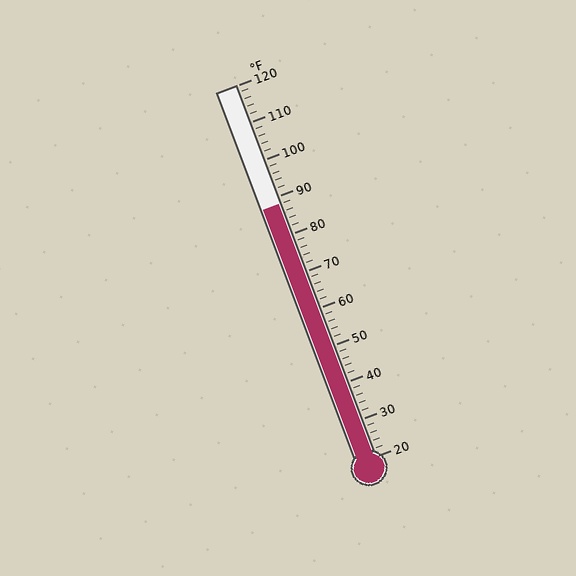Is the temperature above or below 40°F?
The temperature is above 40°F.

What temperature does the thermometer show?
The thermometer shows approximately 88°F.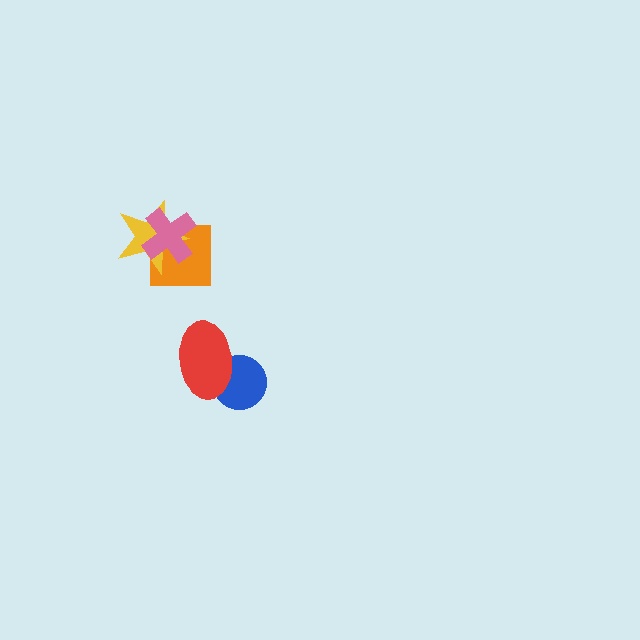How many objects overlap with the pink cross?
2 objects overlap with the pink cross.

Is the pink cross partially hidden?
No, no other shape covers it.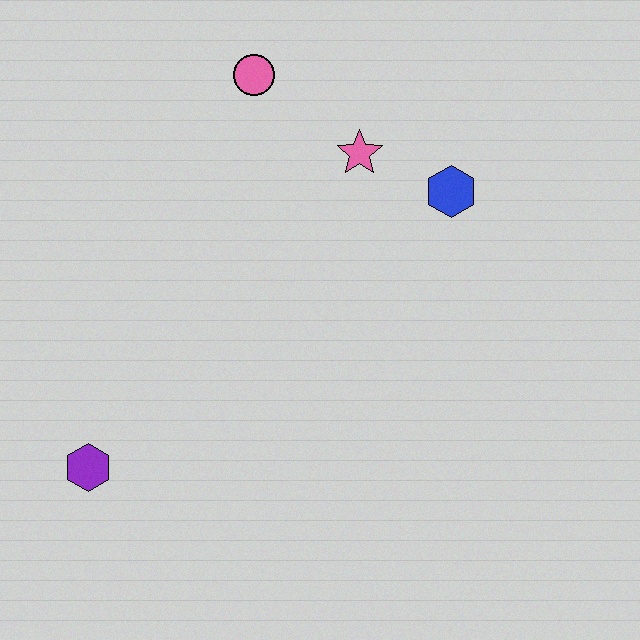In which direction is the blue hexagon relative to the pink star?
The blue hexagon is to the right of the pink star.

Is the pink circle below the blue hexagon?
No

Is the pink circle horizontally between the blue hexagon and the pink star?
No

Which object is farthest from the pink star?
The purple hexagon is farthest from the pink star.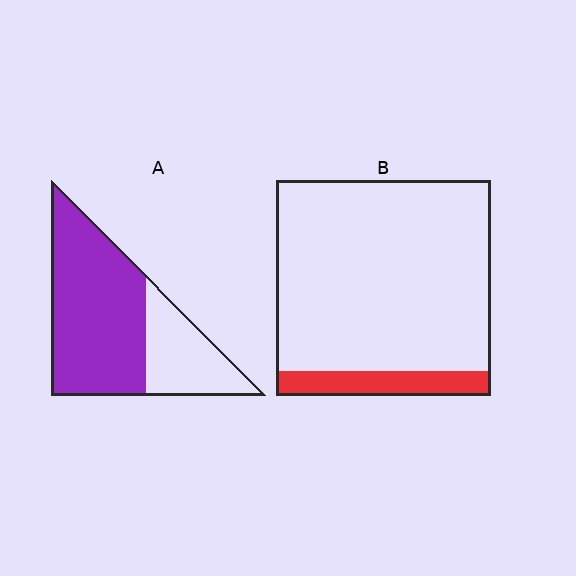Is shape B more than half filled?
No.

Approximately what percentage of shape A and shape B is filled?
A is approximately 70% and B is approximately 10%.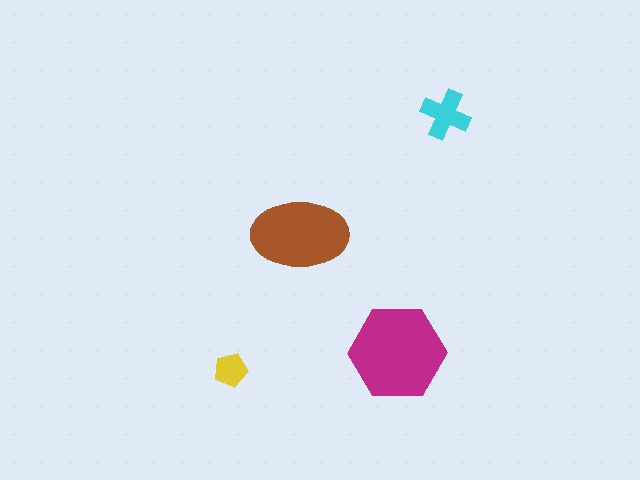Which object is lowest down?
The yellow pentagon is bottommost.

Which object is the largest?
The magenta hexagon.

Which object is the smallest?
The yellow pentagon.